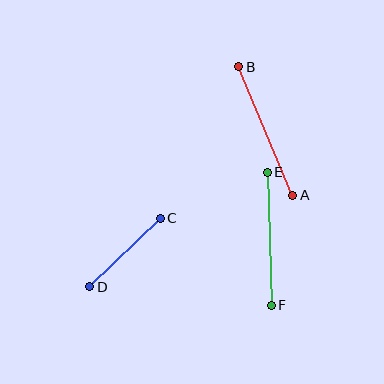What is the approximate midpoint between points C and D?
The midpoint is at approximately (125, 252) pixels.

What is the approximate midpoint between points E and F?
The midpoint is at approximately (269, 239) pixels.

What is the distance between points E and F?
The distance is approximately 133 pixels.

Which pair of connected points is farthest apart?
Points A and B are farthest apart.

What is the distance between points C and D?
The distance is approximately 99 pixels.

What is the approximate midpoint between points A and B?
The midpoint is at approximately (266, 131) pixels.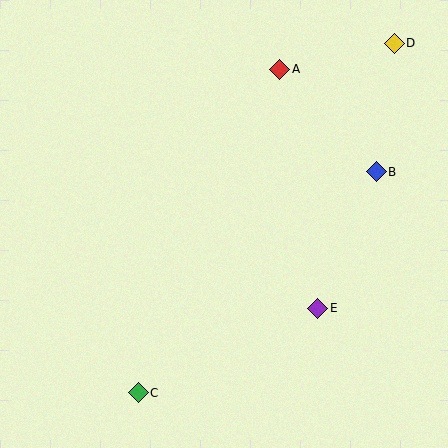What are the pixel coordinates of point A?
Point A is at (280, 69).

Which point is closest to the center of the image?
Point E at (318, 308) is closest to the center.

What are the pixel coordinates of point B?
Point B is at (376, 172).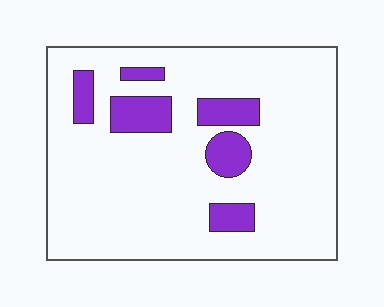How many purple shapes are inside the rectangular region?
6.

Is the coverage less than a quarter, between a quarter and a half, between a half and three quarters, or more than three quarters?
Less than a quarter.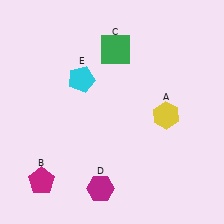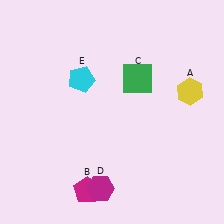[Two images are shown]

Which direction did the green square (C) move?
The green square (C) moved down.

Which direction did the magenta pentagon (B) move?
The magenta pentagon (B) moved right.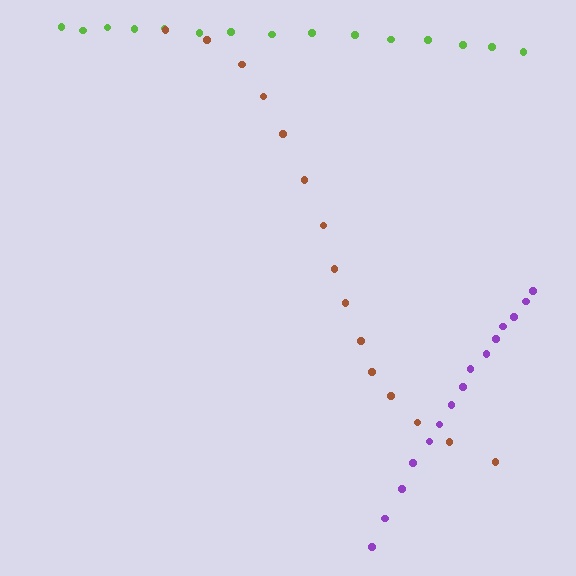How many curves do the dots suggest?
There are 3 distinct paths.